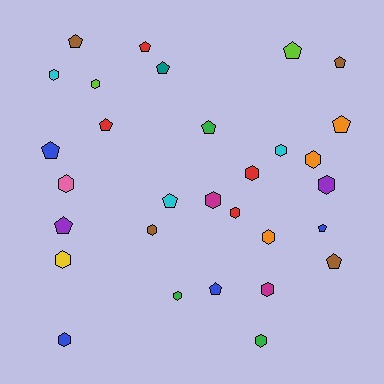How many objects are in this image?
There are 30 objects.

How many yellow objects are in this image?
There is 1 yellow object.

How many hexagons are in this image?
There are 16 hexagons.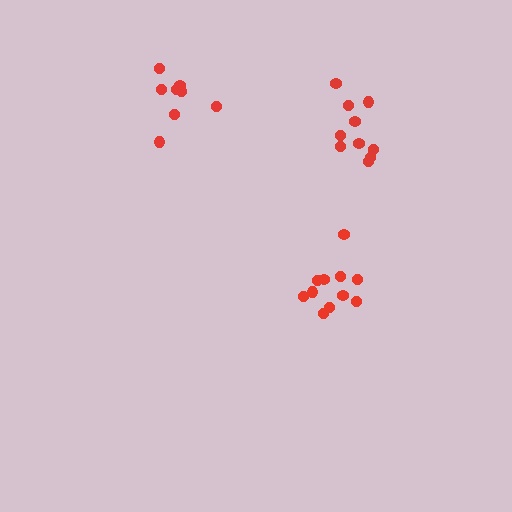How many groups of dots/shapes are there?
There are 3 groups.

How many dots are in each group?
Group 1: 11 dots, Group 2: 8 dots, Group 3: 10 dots (29 total).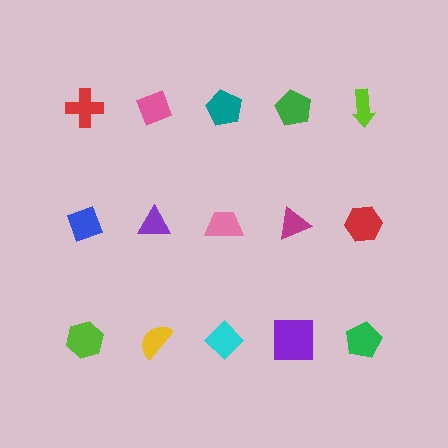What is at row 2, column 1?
A blue diamond.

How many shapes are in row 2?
5 shapes.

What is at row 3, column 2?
A yellow semicircle.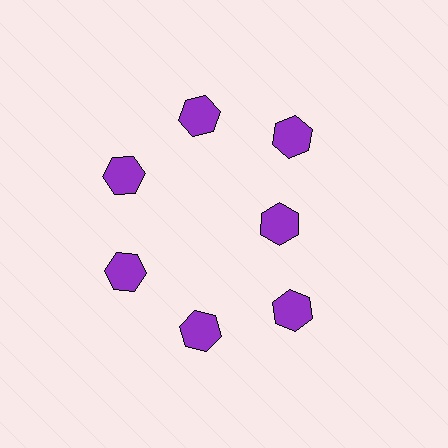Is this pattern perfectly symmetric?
No. The 7 purple hexagons are arranged in a ring, but one element near the 3 o'clock position is pulled inward toward the center, breaking the 7-fold rotational symmetry.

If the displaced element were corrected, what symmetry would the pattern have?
It would have 7-fold rotational symmetry — the pattern would map onto itself every 51 degrees.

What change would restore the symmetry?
The symmetry would be restored by moving it outward, back onto the ring so that all 7 hexagons sit at equal angles and equal distance from the center.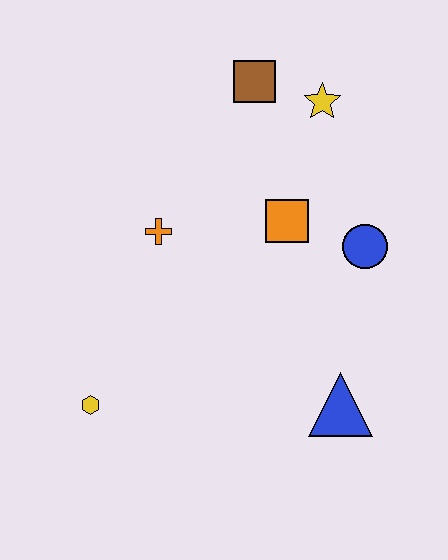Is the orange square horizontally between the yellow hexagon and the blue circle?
Yes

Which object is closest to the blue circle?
The orange square is closest to the blue circle.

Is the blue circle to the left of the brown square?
No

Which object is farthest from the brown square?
The yellow hexagon is farthest from the brown square.